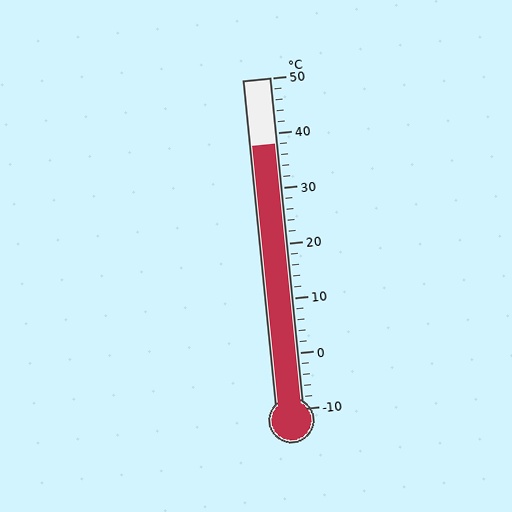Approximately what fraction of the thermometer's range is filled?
The thermometer is filled to approximately 80% of its range.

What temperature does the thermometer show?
The thermometer shows approximately 38°C.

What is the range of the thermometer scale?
The thermometer scale ranges from -10°C to 50°C.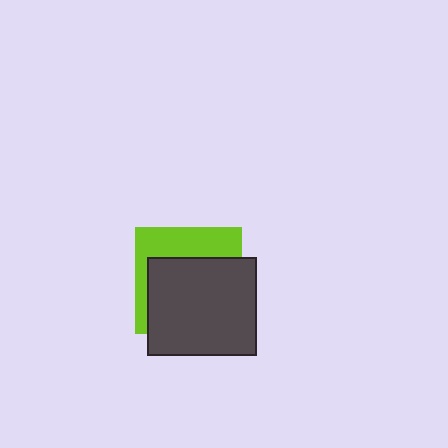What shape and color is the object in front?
The object in front is a dark gray rectangle.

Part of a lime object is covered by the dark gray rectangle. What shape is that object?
It is a square.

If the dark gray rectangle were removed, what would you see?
You would see the complete lime square.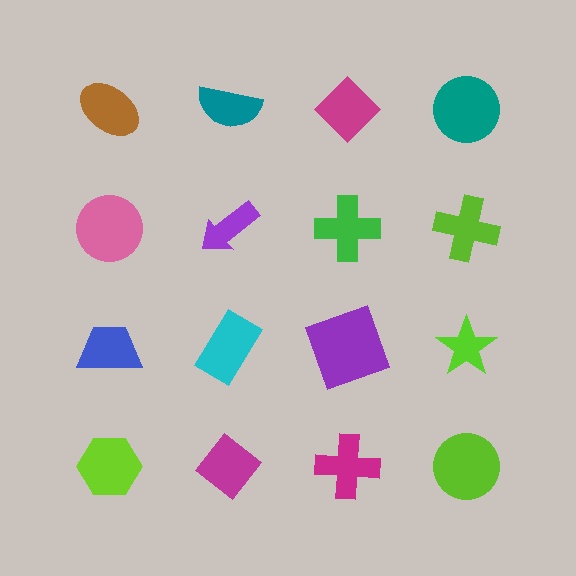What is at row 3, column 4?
A lime star.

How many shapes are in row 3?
4 shapes.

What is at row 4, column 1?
A lime hexagon.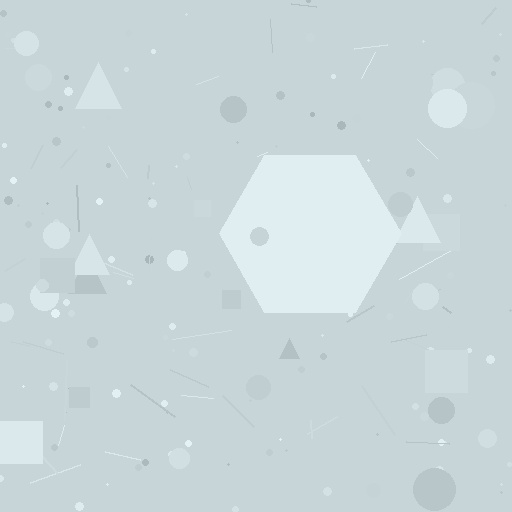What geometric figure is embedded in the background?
A hexagon is embedded in the background.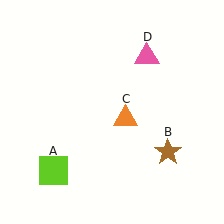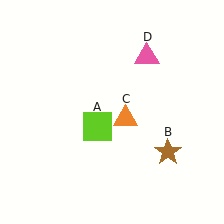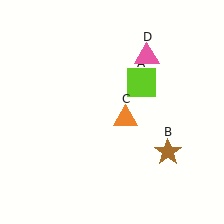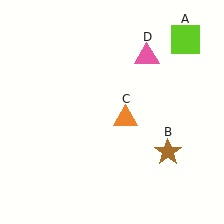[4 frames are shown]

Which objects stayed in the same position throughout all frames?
Brown star (object B) and orange triangle (object C) and pink triangle (object D) remained stationary.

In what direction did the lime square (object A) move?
The lime square (object A) moved up and to the right.